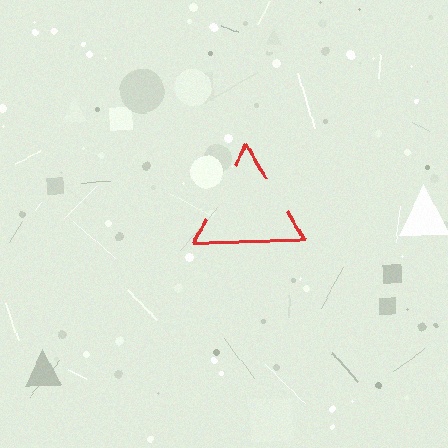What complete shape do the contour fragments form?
The contour fragments form a triangle.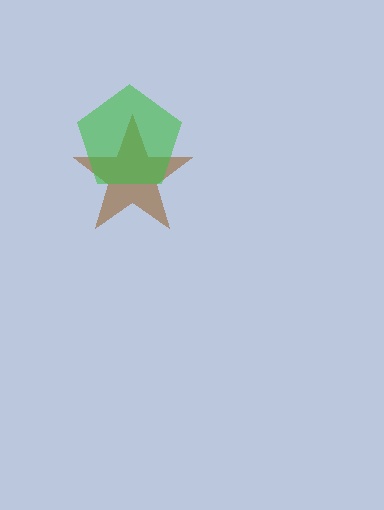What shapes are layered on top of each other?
The layered shapes are: a brown star, a green pentagon.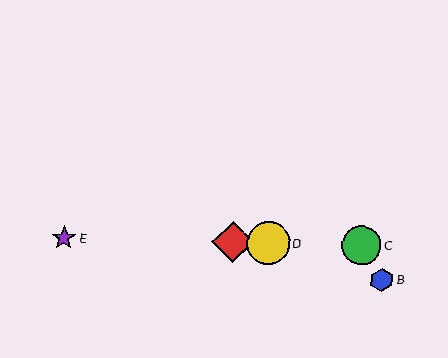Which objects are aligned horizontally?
Objects A, C, D, E are aligned horizontally.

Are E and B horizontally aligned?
No, E is at y≈238 and B is at y≈280.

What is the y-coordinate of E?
Object E is at y≈238.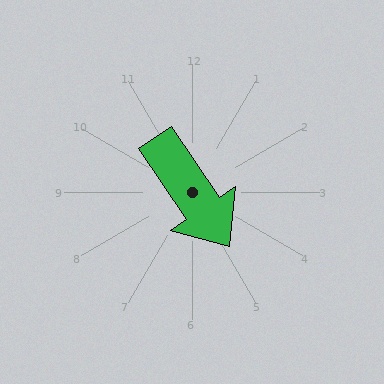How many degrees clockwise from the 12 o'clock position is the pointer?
Approximately 146 degrees.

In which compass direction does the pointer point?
Southeast.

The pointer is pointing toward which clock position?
Roughly 5 o'clock.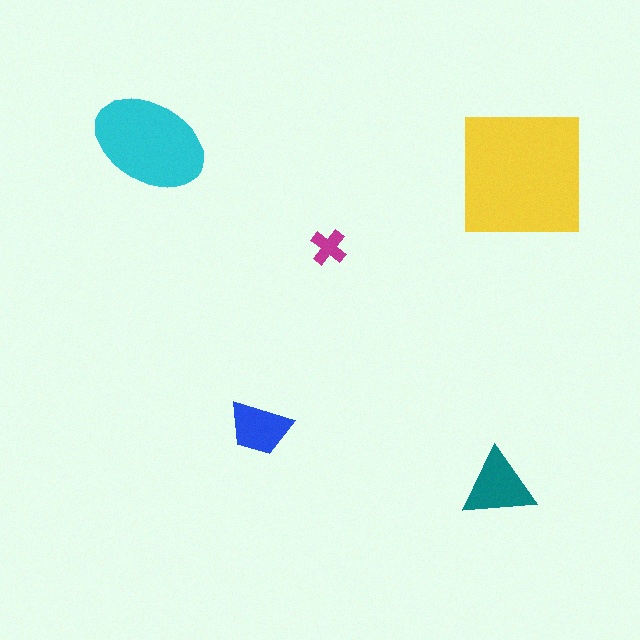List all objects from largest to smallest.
The yellow square, the cyan ellipse, the teal triangle, the blue trapezoid, the magenta cross.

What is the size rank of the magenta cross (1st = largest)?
5th.